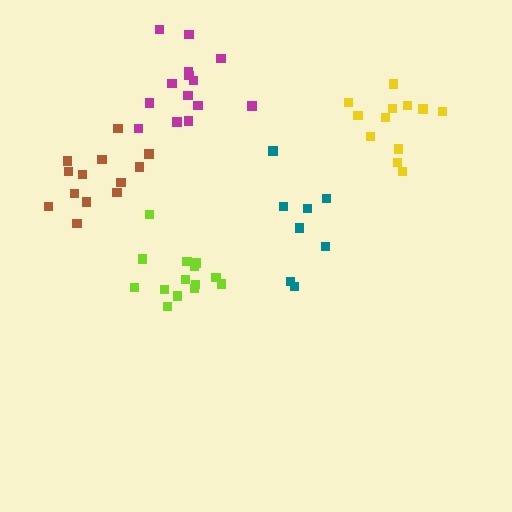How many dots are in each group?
Group 1: 14 dots, Group 2: 13 dots, Group 3: 12 dots, Group 4: 14 dots, Group 5: 8 dots (61 total).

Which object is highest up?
The magenta cluster is topmost.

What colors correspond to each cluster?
The clusters are colored: lime, brown, yellow, magenta, teal.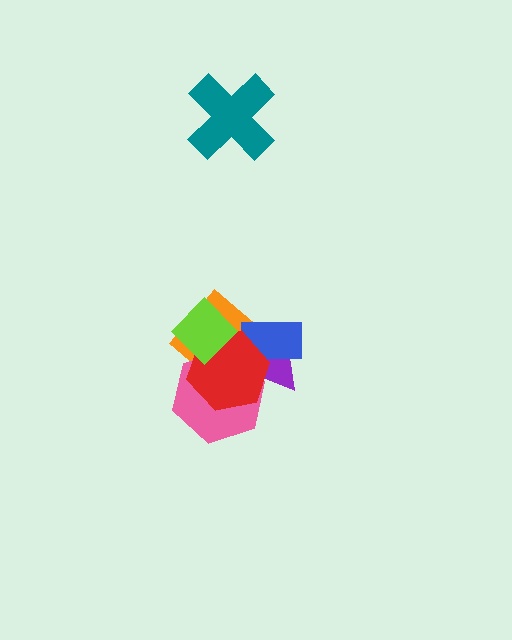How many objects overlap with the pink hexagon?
4 objects overlap with the pink hexagon.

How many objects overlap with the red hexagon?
5 objects overlap with the red hexagon.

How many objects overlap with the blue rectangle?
3 objects overlap with the blue rectangle.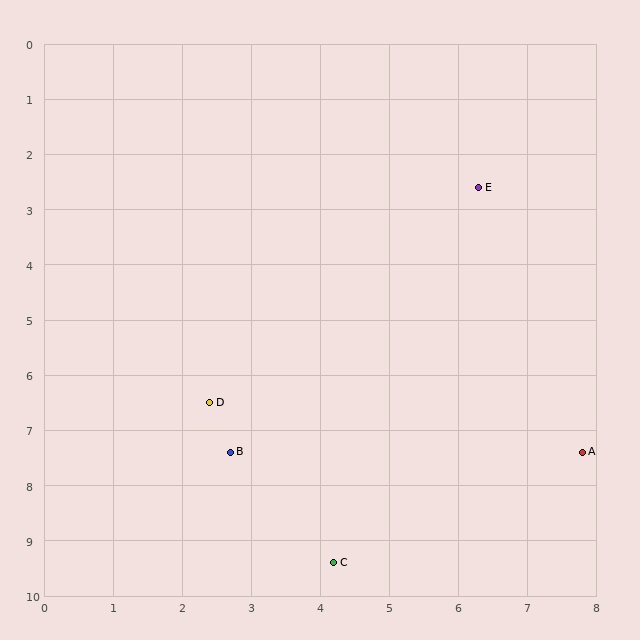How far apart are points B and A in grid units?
Points B and A are about 5.1 grid units apart.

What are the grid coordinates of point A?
Point A is at approximately (7.8, 7.4).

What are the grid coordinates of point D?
Point D is at approximately (2.4, 6.5).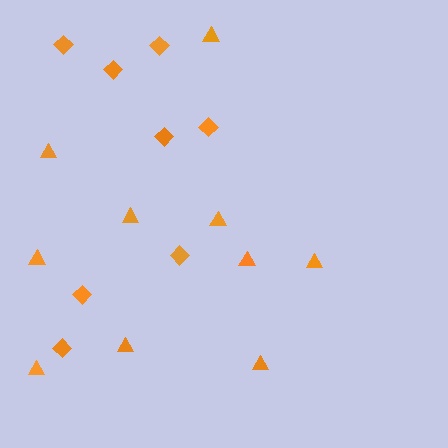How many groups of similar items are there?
There are 2 groups: one group of diamonds (8) and one group of triangles (10).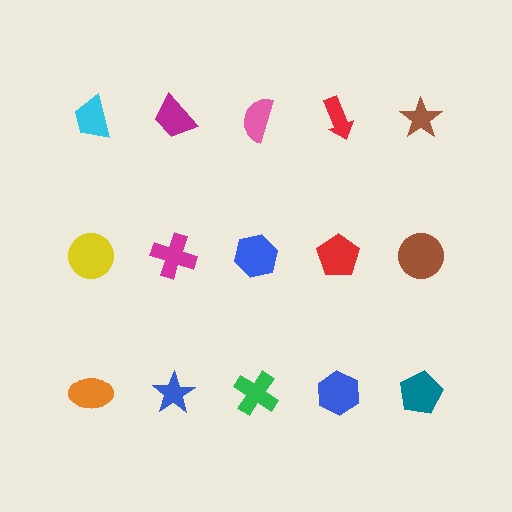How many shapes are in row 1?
5 shapes.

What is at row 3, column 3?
A green cross.